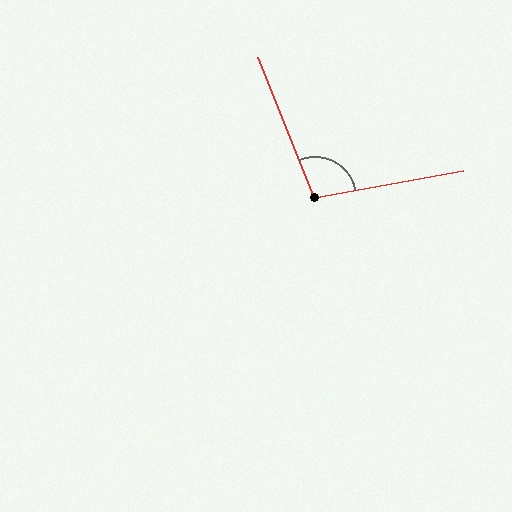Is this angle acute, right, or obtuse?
It is obtuse.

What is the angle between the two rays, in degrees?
Approximately 102 degrees.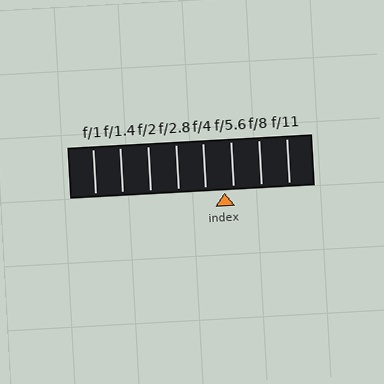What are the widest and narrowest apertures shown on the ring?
The widest aperture shown is f/1 and the narrowest is f/11.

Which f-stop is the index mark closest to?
The index mark is closest to f/5.6.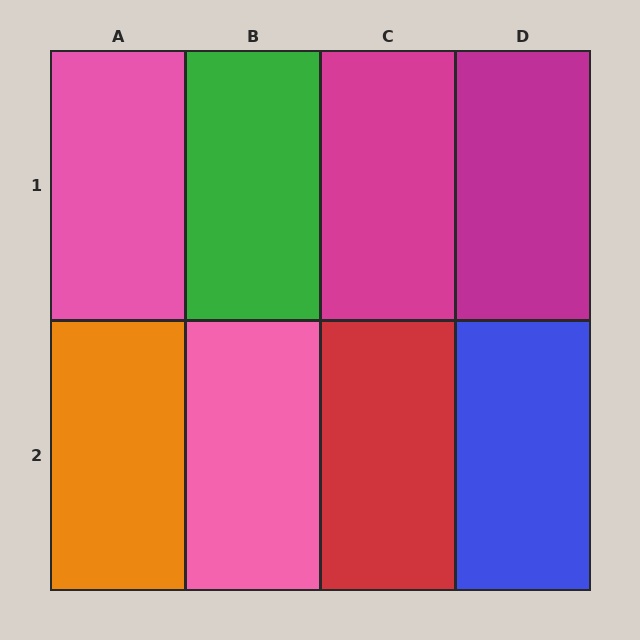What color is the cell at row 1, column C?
Magenta.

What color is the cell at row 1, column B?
Green.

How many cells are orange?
1 cell is orange.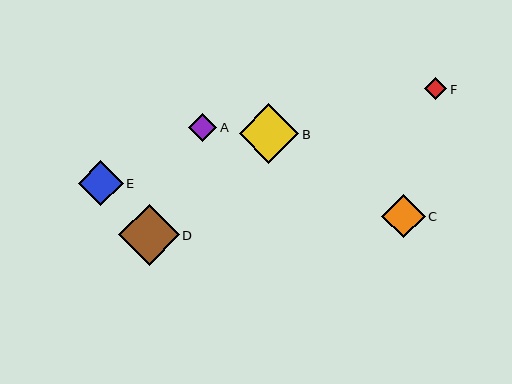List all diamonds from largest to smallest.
From largest to smallest: D, B, E, C, A, F.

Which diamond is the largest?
Diamond D is the largest with a size of approximately 61 pixels.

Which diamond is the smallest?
Diamond F is the smallest with a size of approximately 22 pixels.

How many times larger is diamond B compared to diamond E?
Diamond B is approximately 1.3 times the size of diamond E.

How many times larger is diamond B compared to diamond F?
Diamond B is approximately 2.7 times the size of diamond F.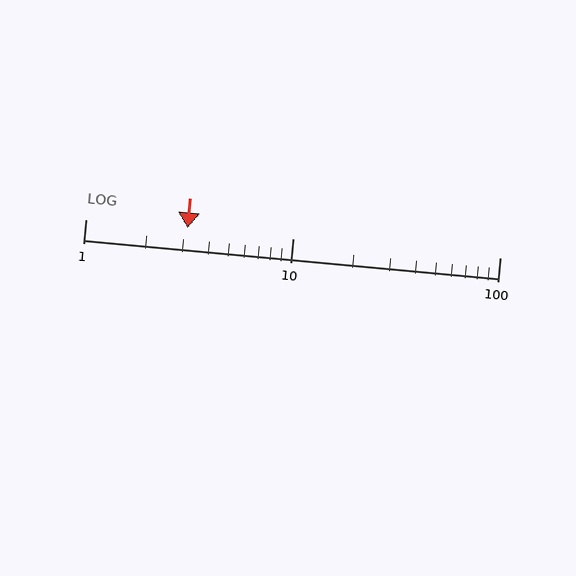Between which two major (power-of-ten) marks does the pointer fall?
The pointer is between 1 and 10.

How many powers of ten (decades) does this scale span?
The scale spans 2 decades, from 1 to 100.